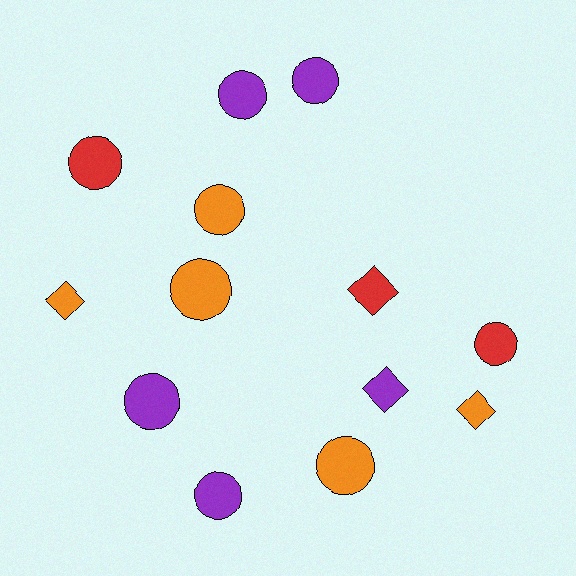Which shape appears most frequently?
Circle, with 9 objects.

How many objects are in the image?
There are 13 objects.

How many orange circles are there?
There are 3 orange circles.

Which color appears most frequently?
Purple, with 5 objects.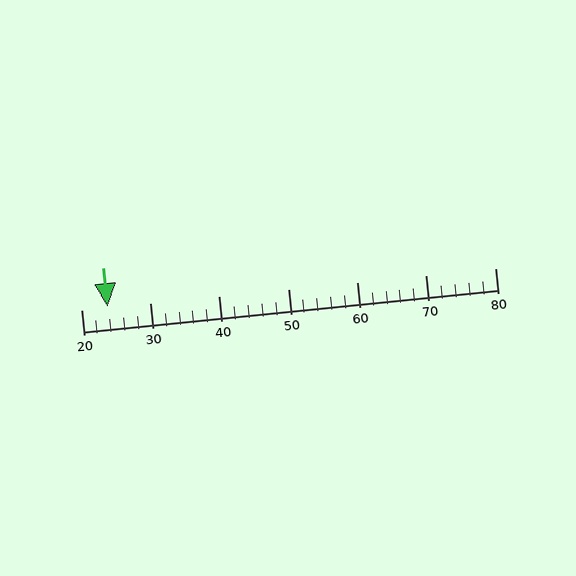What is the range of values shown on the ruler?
The ruler shows values from 20 to 80.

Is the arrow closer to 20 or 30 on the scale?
The arrow is closer to 20.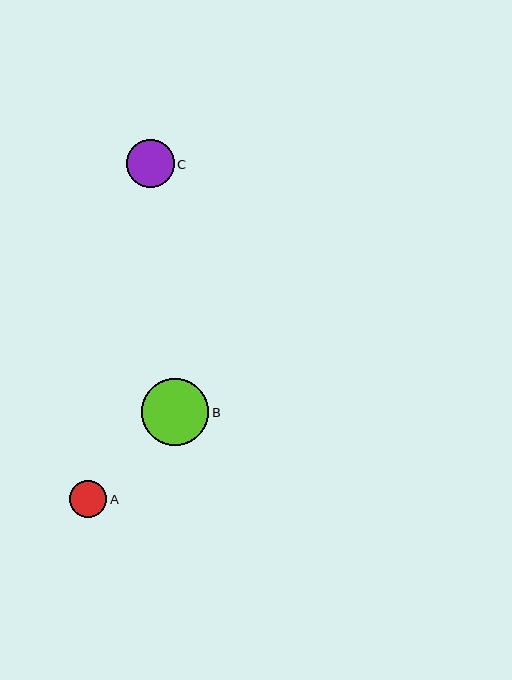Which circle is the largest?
Circle B is the largest with a size of approximately 68 pixels.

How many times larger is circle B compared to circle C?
Circle B is approximately 1.4 times the size of circle C.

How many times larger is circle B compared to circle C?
Circle B is approximately 1.4 times the size of circle C.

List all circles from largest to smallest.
From largest to smallest: B, C, A.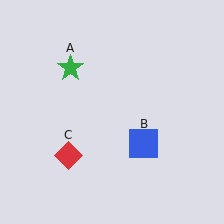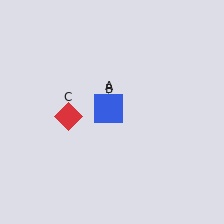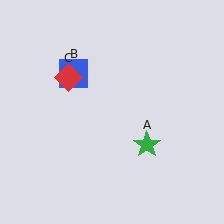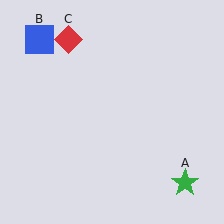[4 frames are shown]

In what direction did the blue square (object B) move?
The blue square (object B) moved up and to the left.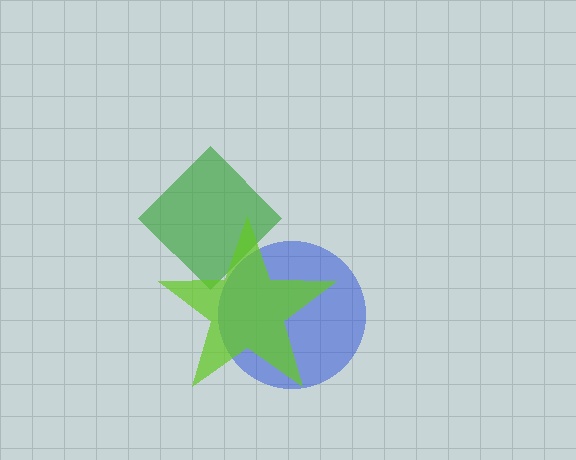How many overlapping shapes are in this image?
There are 3 overlapping shapes in the image.